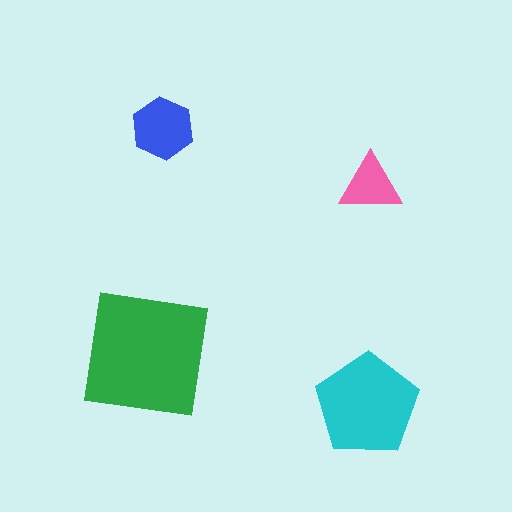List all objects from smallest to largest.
The pink triangle, the blue hexagon, the cyan pentagon, the green square.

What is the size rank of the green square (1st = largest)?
1st.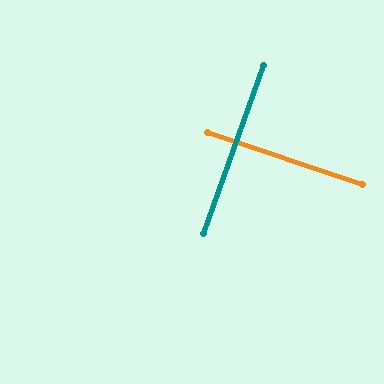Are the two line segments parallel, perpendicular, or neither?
Perpendicular — they meet at approximately 89°.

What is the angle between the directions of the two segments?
Approximately 89 degrees.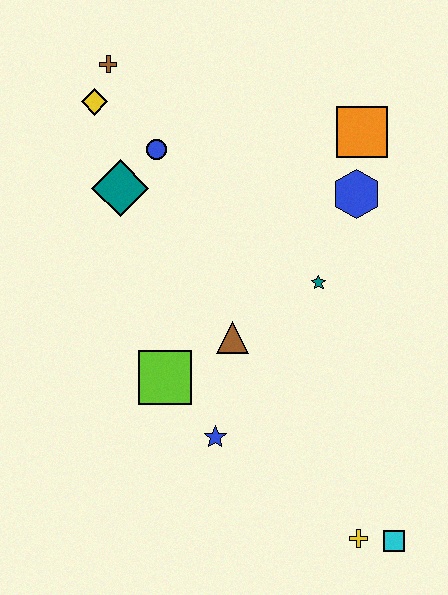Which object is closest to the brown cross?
The yellow diamond is closest to the brown cross.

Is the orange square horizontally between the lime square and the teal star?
No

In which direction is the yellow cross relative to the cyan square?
The yellow cross is to the left of the cyan square.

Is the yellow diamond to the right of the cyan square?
No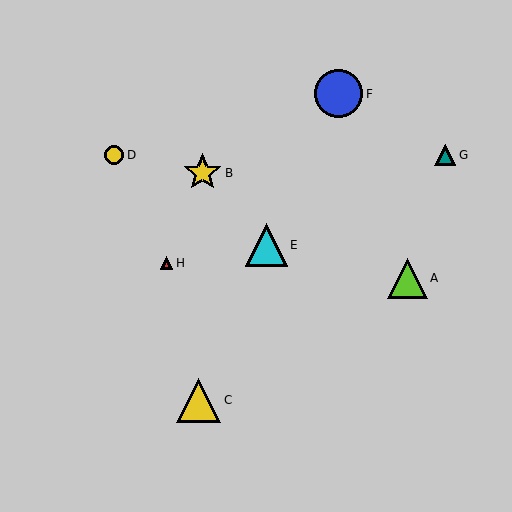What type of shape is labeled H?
Shape H is a red triangle.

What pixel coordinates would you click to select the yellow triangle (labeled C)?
Click at (199, 400) to select the yellow triangle C.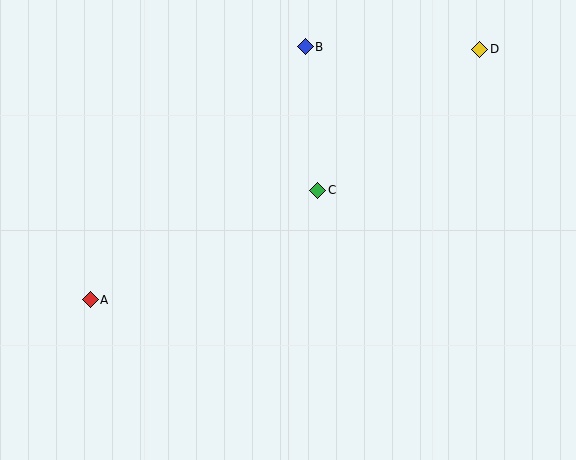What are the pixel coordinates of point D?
Point D is at (480, 49).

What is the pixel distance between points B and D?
The distance between B and D is 174 pixels.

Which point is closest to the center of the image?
Point C at (318, 190) is closest to the center.